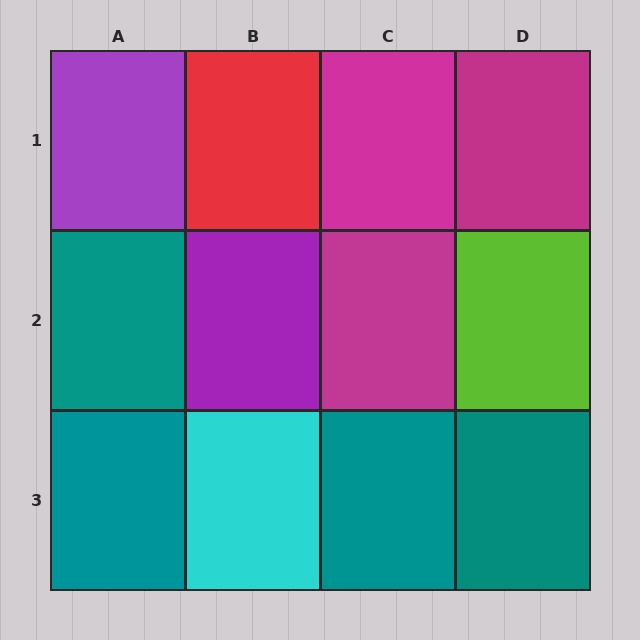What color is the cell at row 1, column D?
Magenta.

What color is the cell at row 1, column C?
Magenta.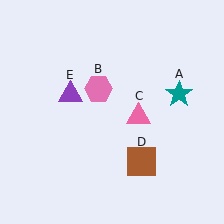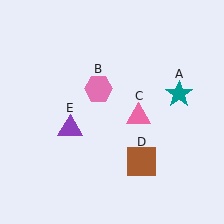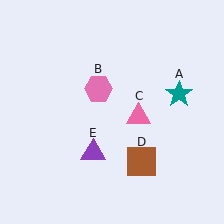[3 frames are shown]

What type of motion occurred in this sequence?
The purple triangle (object E) rotated counterclockwise around the center of the scene.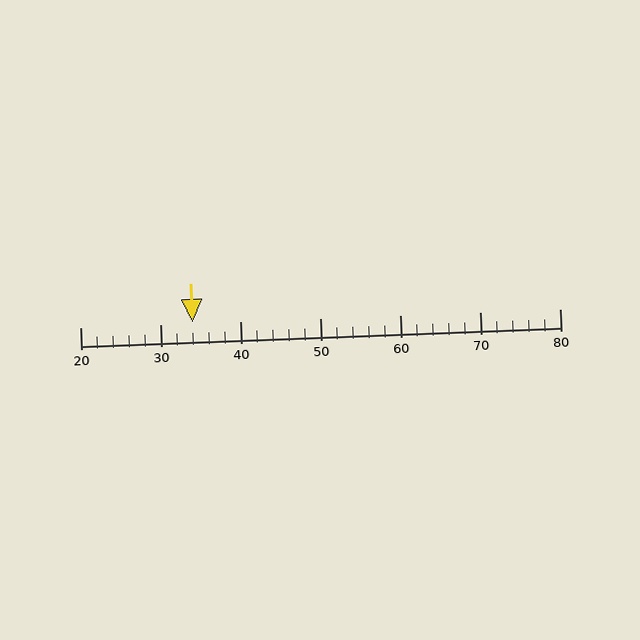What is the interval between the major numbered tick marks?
The major tick marks are spaced 10 units apart.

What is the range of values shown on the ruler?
The ruler shows values from 20 to 80.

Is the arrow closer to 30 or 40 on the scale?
The arrow is closer to 30.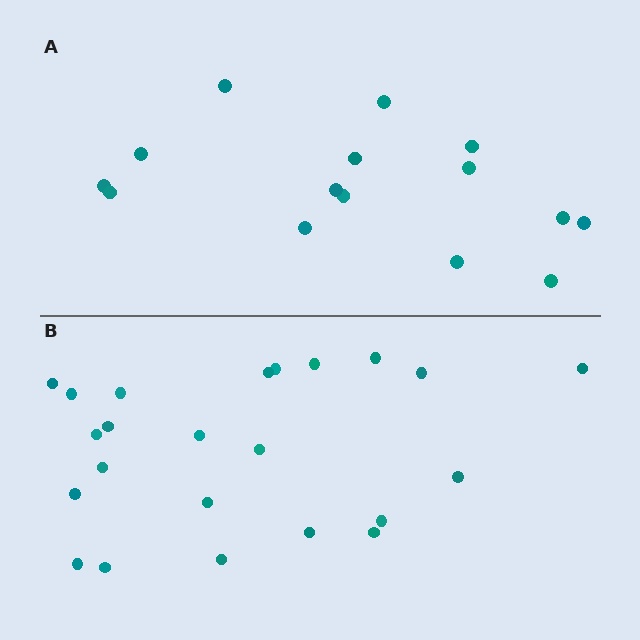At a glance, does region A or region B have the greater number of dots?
Region B (the bottom region) has more dots.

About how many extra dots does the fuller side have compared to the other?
Region B has roughly 8 or so more dots than region A.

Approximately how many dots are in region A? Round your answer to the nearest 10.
About 20 dots. (The exact count is 15, which rounds to 20.)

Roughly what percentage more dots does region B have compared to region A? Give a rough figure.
About 55% more.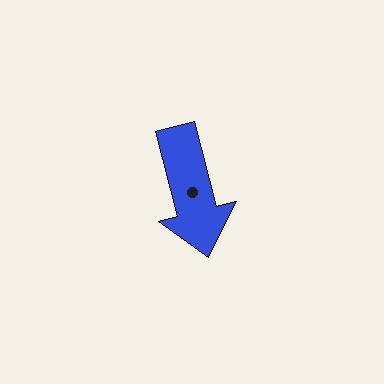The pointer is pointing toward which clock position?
Roughly 6 o'clock.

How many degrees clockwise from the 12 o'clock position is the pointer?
Approximately 165 degrees.